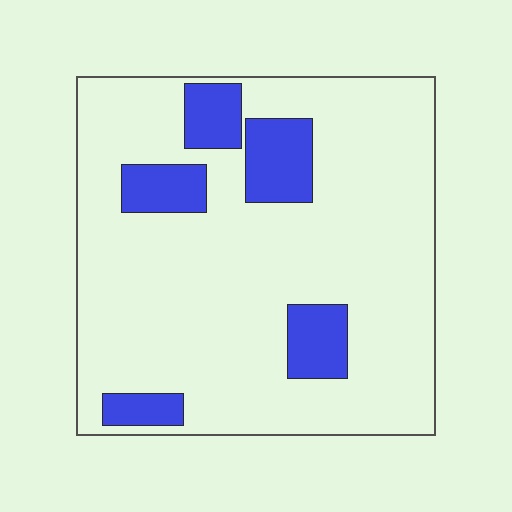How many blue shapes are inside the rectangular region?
5.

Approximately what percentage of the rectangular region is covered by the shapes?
Approximately 15%.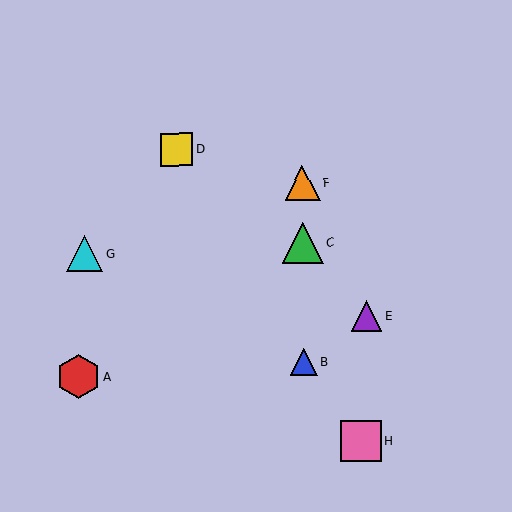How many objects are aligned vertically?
3 objects (B, C, F) are aligned vertically.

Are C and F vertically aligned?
Yes, both are at x≈303.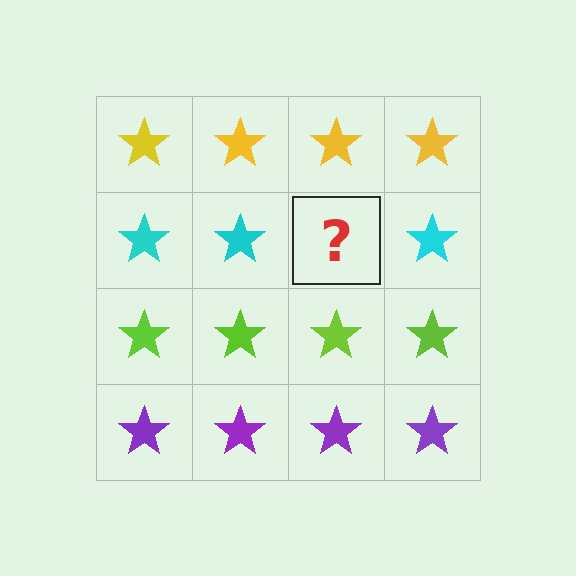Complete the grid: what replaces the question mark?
The question mark should be replaced with a cyan star.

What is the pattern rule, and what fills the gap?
The rule is that each row has a consistent color. The gap should be filled with a cyan star.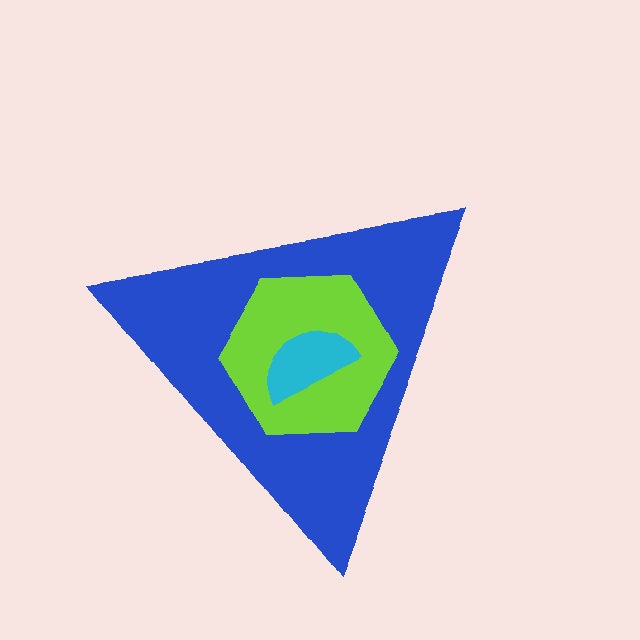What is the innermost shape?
The cyan semicircle.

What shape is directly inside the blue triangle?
The lime hexagon.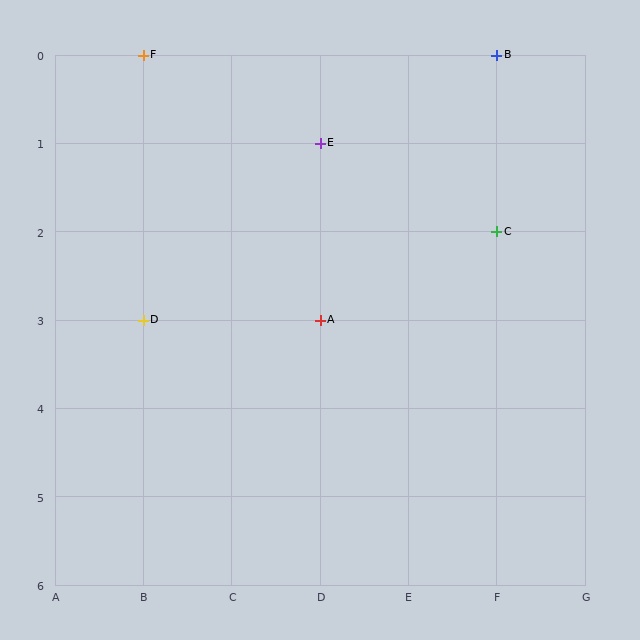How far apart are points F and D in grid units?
Points F and D are 3 rows apart.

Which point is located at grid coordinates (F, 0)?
Point B is at (F, 0).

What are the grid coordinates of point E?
Point E is at grid coordinates (D, 1).